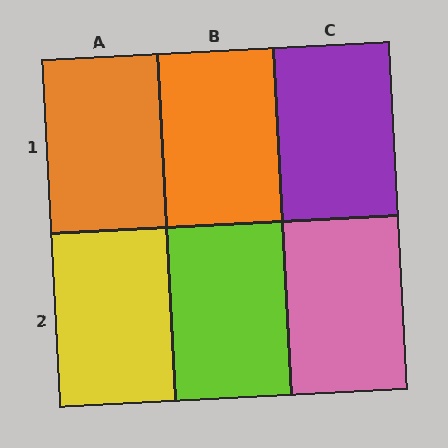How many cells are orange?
2 cells are orange.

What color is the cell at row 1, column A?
Orange.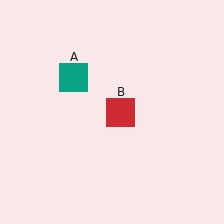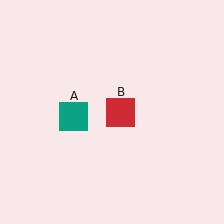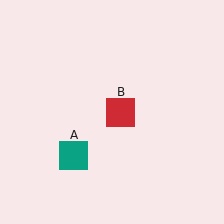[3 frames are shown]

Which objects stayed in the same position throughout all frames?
Red square (object B) remained stationary.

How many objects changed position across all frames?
1 object changed position: teal square (object A).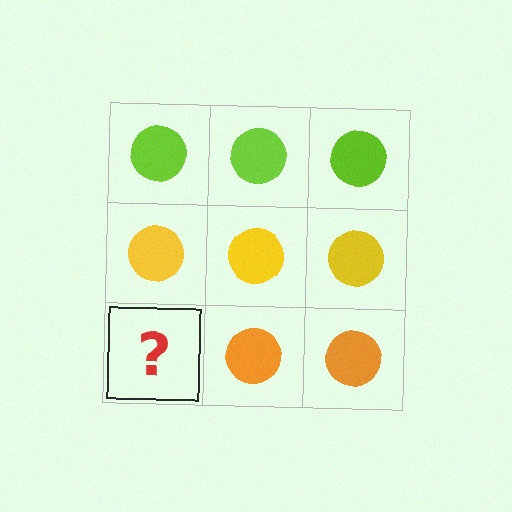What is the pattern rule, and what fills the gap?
The rule is that each row has a consistent color. The gap should be filled with an orange circle.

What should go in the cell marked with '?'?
The missing cell should contain an orange circle.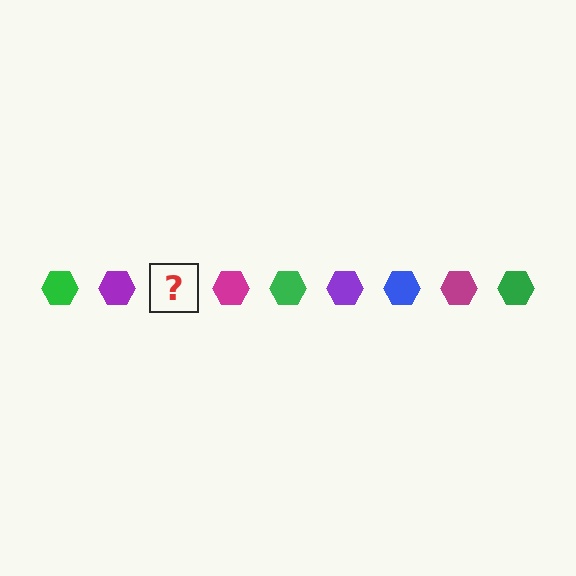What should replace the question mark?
The question mark should be replaced with a blue hexagon.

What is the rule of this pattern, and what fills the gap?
The rule is that the pattern cycles through green, purple, blue, magenta hexagons. The gap should be filled with a blue hexagon.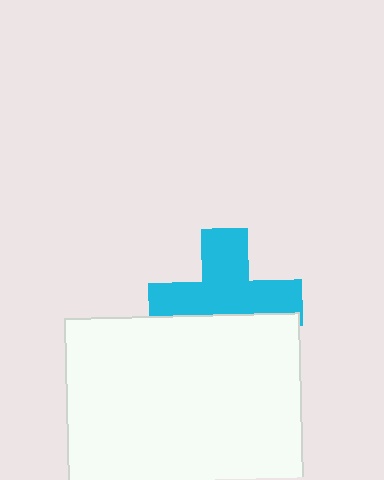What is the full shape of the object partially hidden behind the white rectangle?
The partially hidden object is a cyan cross.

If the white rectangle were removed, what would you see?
You would see the complete cyan cross.